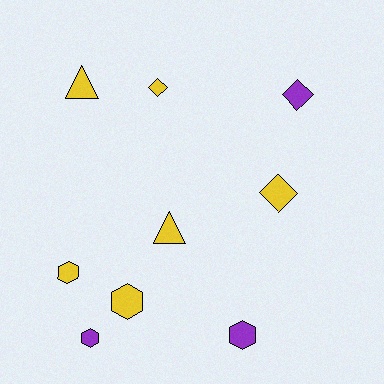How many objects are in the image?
There are 9 objects.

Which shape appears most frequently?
Hexagon, with 4 objects.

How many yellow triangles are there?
There are 2 yellow triangles.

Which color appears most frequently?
Yellow, with 6 objects.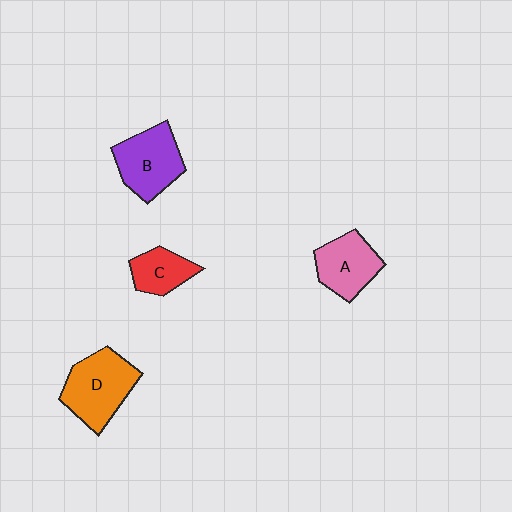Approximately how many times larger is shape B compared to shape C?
Approximately 1.6 times.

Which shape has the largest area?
Shape D (orange).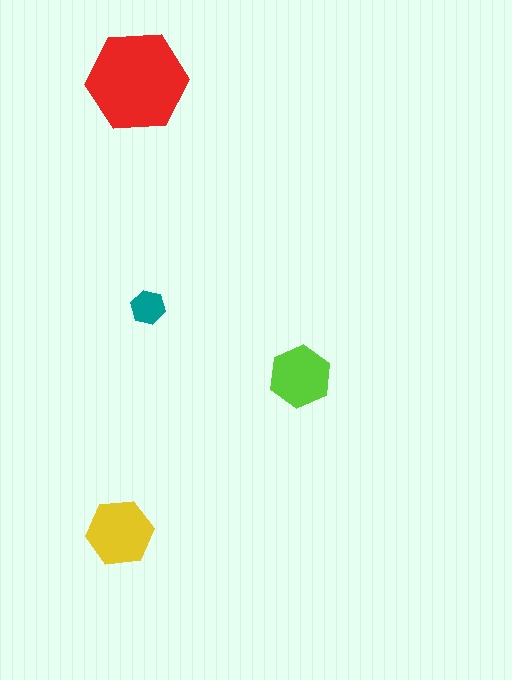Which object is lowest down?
The yellow hexagon is bottommost.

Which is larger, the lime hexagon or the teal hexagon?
The lime one.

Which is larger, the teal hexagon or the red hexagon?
The red one.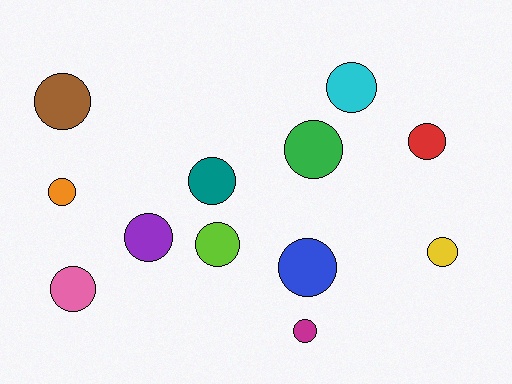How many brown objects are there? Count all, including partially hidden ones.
There is 1 brown object.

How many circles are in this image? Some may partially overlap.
There are 12 circles.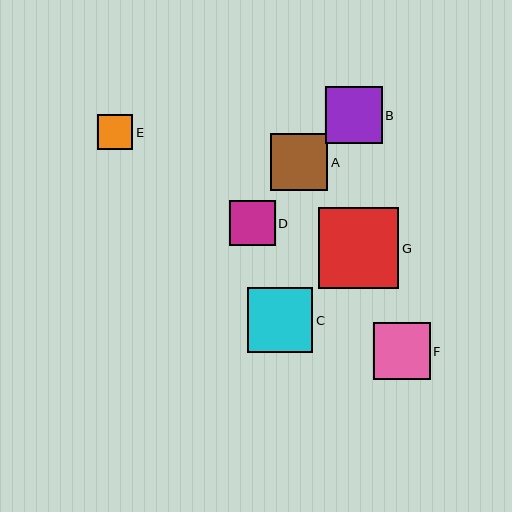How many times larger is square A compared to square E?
Square A is approximately 1.6 times the size of square E.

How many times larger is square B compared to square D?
Square B is approximately 1.2 times the size of square D.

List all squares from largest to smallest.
From largest to smallest: G, C, A, B, F, D, E.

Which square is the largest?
Square G is the largest with a size of approximately 81 pixels.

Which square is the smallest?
Square E is the smallest with a size of approximately 35 pixels.